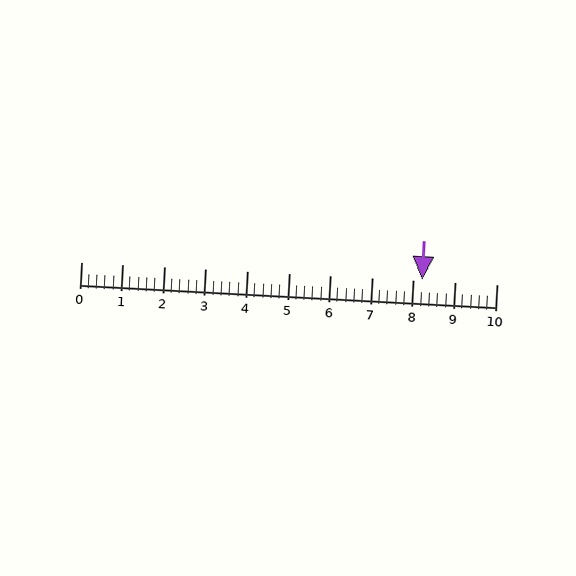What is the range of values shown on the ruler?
The ruler shows values from 0 to 10.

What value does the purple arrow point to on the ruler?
The purple arrow points to approximately 8.2.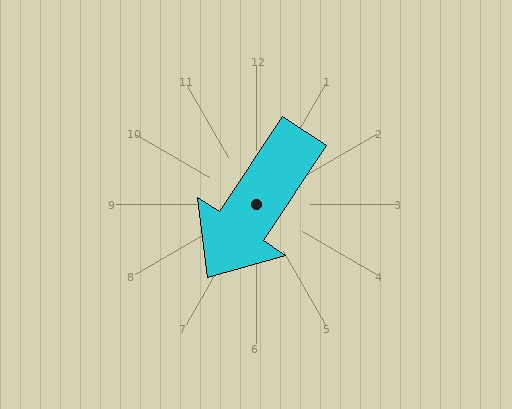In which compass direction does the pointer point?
Southwest.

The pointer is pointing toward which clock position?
Roughly 7 o'clock.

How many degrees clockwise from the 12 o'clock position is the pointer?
Approximately 213 degrees.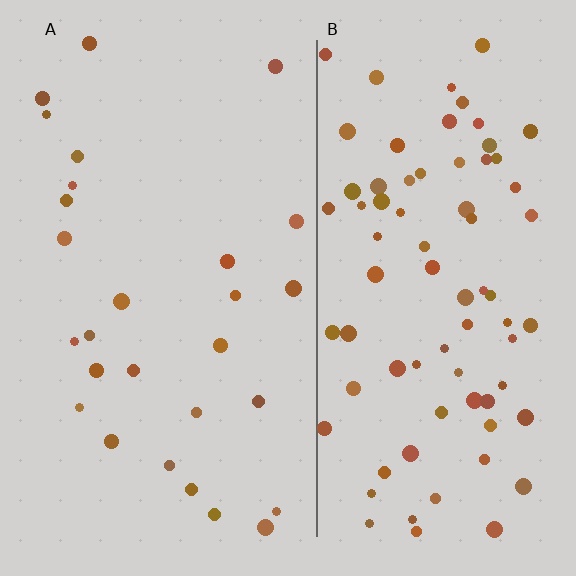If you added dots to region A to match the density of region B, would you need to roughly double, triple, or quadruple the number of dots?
Approximately triple.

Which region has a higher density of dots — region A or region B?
B (the right).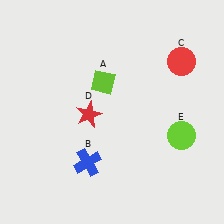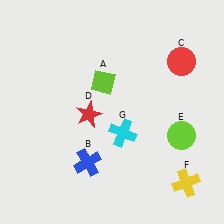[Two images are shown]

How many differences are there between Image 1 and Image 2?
There are 2 differences between the two images.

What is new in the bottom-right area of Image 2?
A yellow cross (F) was added in the bottom-right area of Image 2.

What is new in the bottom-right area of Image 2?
A cyan cross (G) was added in the bottom-right area of Image 2.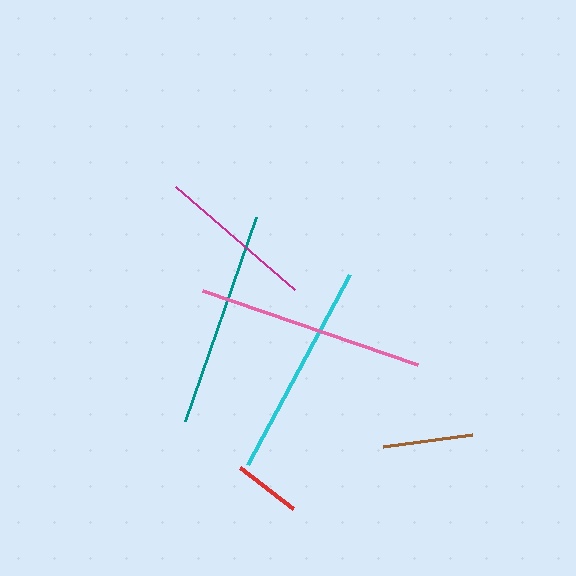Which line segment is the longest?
The pink line is the longest at approximately 227 pixels.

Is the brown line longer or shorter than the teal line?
The teal line is longer than the brown line.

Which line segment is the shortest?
The red line is the shortest at approximately 67 pixels.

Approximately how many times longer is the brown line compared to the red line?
The brown line is approximately 1.4 times the length of the red line.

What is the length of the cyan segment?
The cyan segment is approximately 216 pixels long.